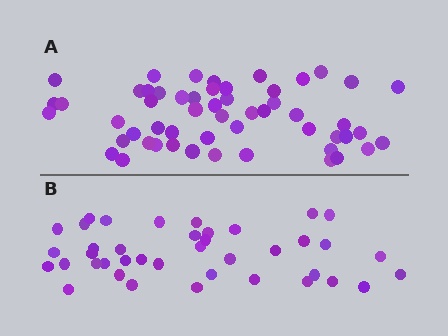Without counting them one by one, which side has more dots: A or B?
Region A (the top region) has more dots.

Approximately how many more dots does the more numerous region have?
Region A has approximately 15 more dots than region B.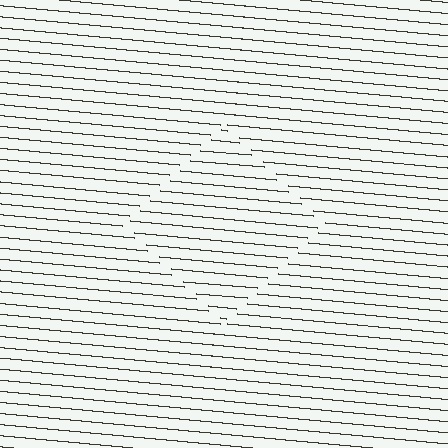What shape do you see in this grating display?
An illusory square. The interior of the shape contains the same grating, shifted by half a period — the contour is defined by the phase discontinuity where line-ends from the inner and outer gratings abut.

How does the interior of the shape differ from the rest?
The interior of the shape contains the same grating, shifted by half a period — the contour is defined by the phase discontinuity where line-ends from the inner and outer gratings abut.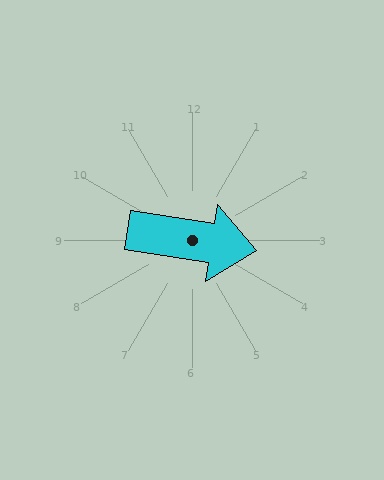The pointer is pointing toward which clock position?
Roughly 3 o'clock.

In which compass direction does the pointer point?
East.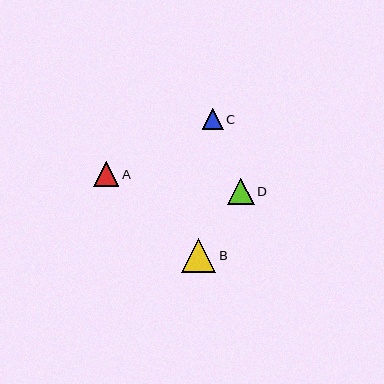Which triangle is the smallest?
Triangle C is the smallest with a size of approximately 21 pixels.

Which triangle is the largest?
Triangle B is the largest with a size of approximately 34 pixels.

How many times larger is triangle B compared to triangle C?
Triangle B is approximately 1.6 times the size of triangle C.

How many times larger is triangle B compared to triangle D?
Triangle B is approximately 1.3 times the size of triangle D.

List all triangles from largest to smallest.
From largest to smallest: B, D, A, C.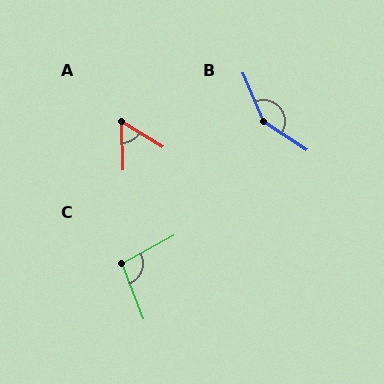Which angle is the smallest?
A, at approximately 57 degrees.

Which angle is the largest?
B, at approximately 146 degrees.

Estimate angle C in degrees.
Approximately 97 degrees.